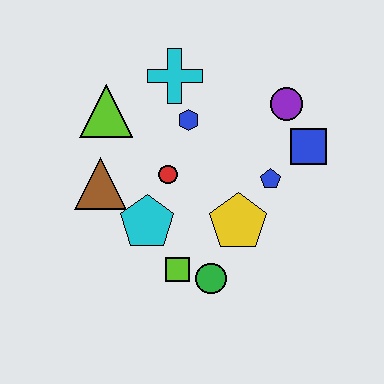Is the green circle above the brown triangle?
No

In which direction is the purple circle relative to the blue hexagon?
The purple circle is to the right of the blue hexagon.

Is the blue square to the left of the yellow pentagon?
No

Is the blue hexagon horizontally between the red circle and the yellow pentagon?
Yes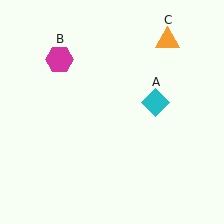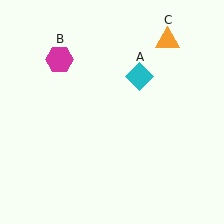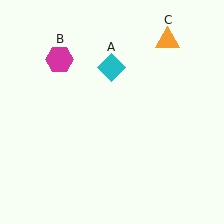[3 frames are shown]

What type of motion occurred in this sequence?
The cyan diamond (object A) rotated counterclockwise around the center of the scene.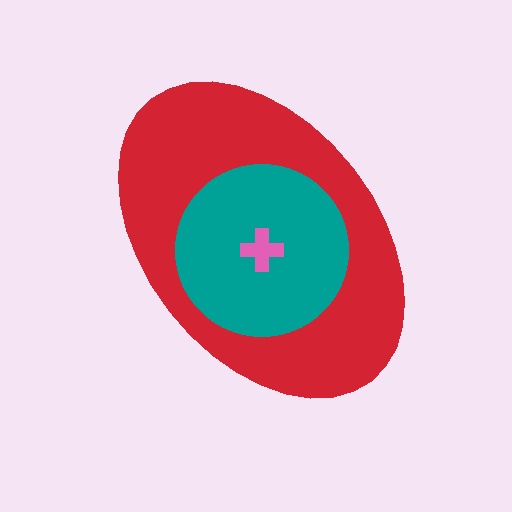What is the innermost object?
The pink cross.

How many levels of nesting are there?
3.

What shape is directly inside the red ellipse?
The teal circle.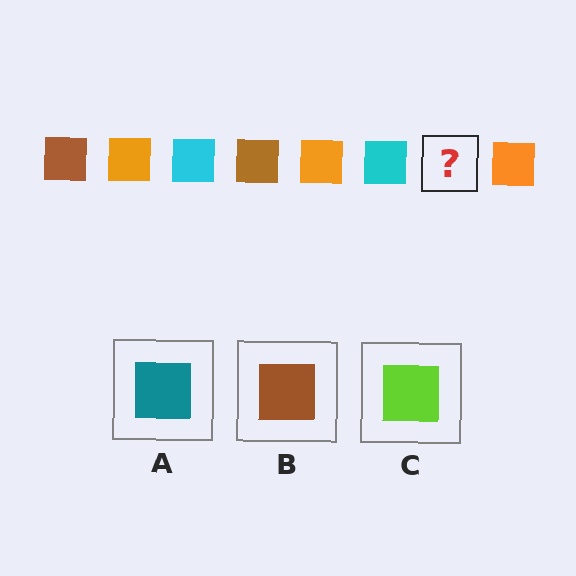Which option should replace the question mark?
Option B.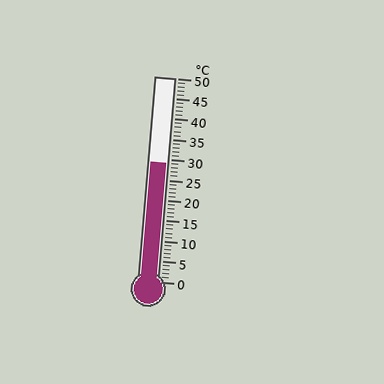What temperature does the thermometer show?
The thermometer shows approximately 29°C.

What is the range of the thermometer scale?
The thermometer scale ranges from 0°C to 50°C.